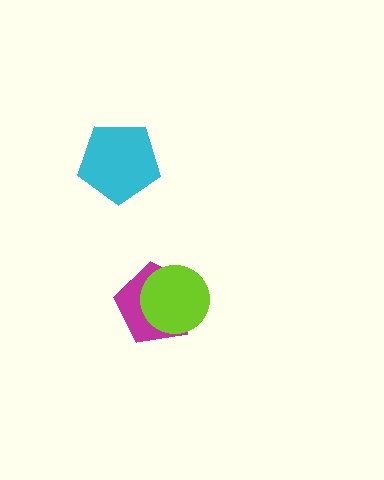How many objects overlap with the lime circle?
1 object overlaps with the lime circle.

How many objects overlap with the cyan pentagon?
0 objects overlap with the cyan pentagon.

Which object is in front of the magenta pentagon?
The lime circle is in front of the magenta pentagon.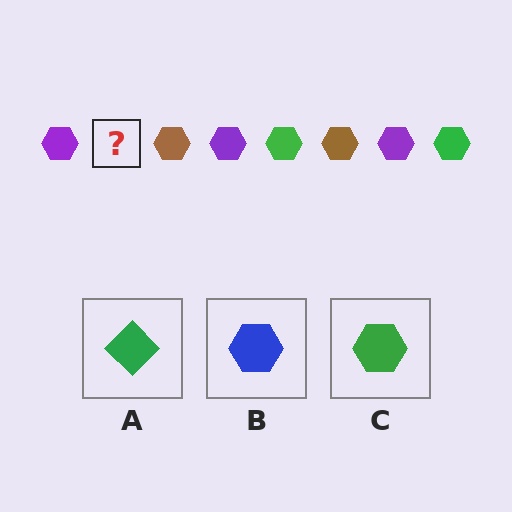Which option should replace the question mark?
Option C.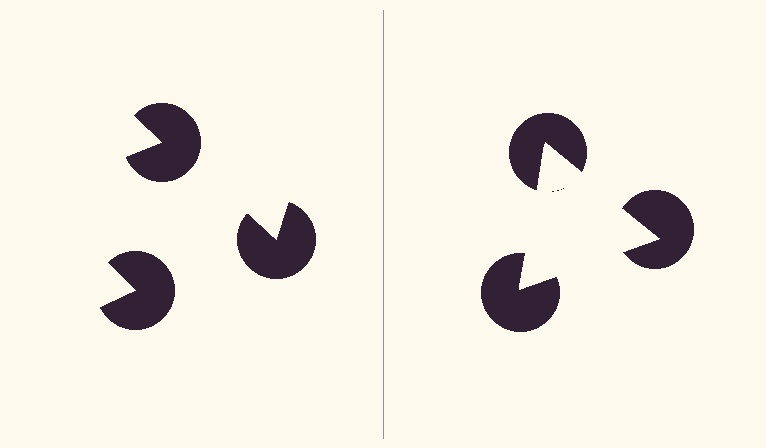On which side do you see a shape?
An illusory triangle appears on the right side. On the left side the wedge cuts are rotated, so no coherent shape forms.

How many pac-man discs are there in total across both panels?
6 — 3 on each side.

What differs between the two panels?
The pac-man discs are positioned identically on both sides; only the wedge orientations differ. On the right they align to a triangle; on the left they are misaligned.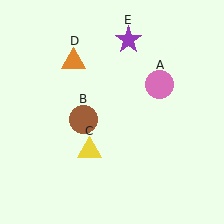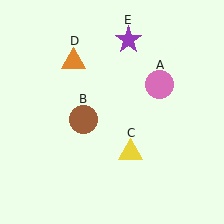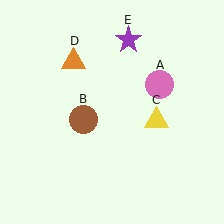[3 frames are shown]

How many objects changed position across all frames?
1 object changed position: yellow triangle (object C).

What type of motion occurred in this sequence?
The yellow triangle (object C) rotated counterclockwise around the center of the scene.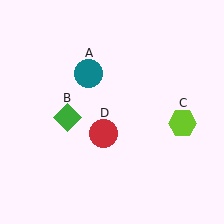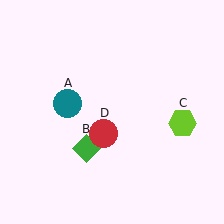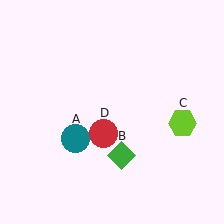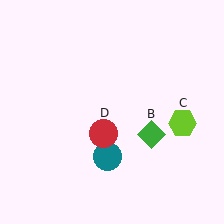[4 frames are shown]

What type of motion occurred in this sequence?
The teal circle (object A), green diamond (object B) rotated counterclockwise around the center of the scene.